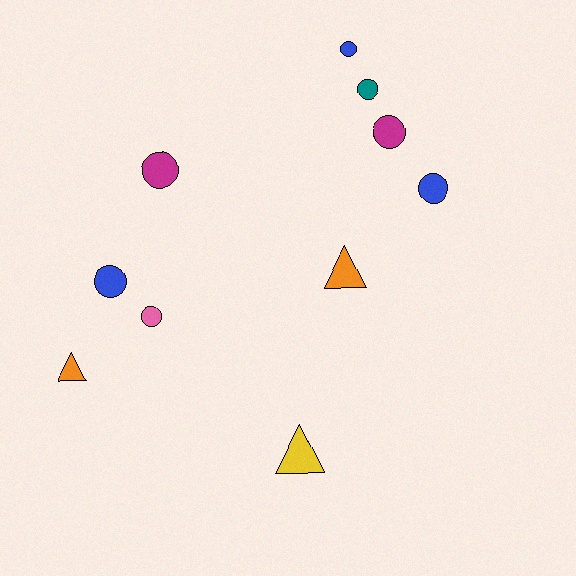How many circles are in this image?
There are 7 circles.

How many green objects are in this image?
There are no green objects.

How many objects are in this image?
There are 10 objects.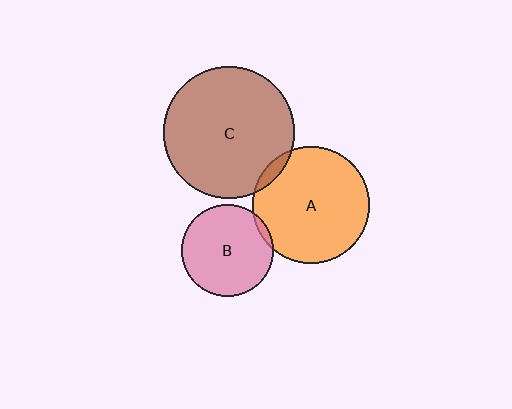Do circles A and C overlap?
Yes.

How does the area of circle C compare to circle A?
Approximately 1.3 times.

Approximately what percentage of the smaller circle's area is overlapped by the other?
Approximately 5%.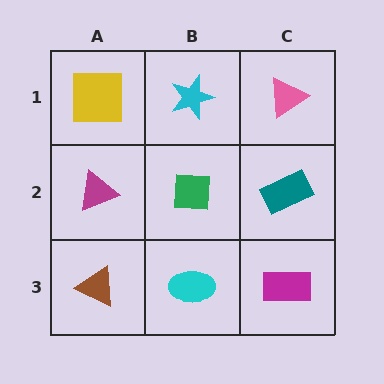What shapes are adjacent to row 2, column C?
A pink triangle (row 1, column C), a magenta rectangle (row 3, column C), a green square (row 2, column B).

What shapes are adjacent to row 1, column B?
A green square (row 2, column B), a yellow square (row 1, column A), a pink triangle (row 1, column C).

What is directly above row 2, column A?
A yellow square.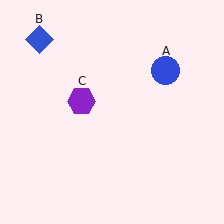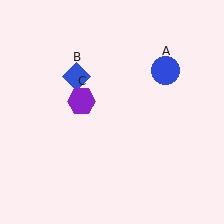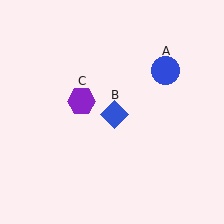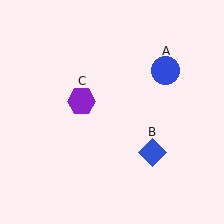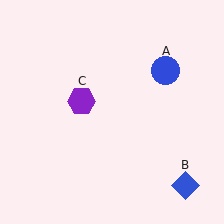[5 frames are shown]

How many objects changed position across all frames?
1 object changed position: blue diamond (object B).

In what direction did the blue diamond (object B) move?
The blue diamond (object B) moved down and to the right.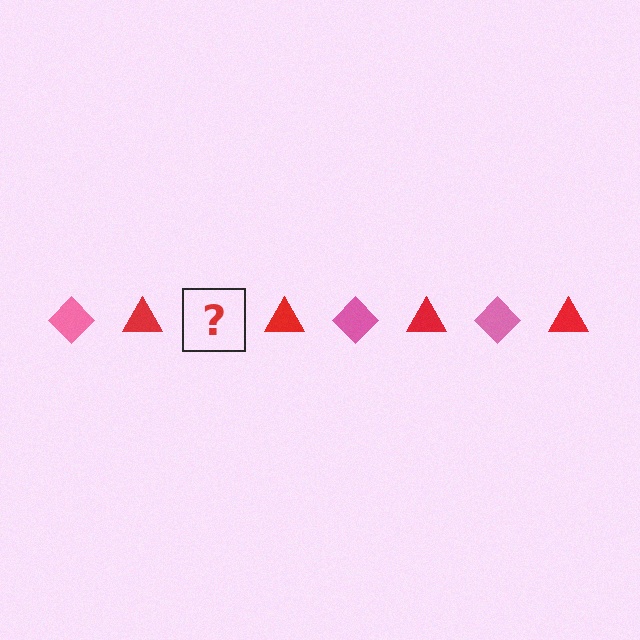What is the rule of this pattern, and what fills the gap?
The rule is that the pattern alternates between pink diamond and red triangle. The gap should be filled with a pink diamond.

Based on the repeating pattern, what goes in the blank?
The blank should be a pink diamond.